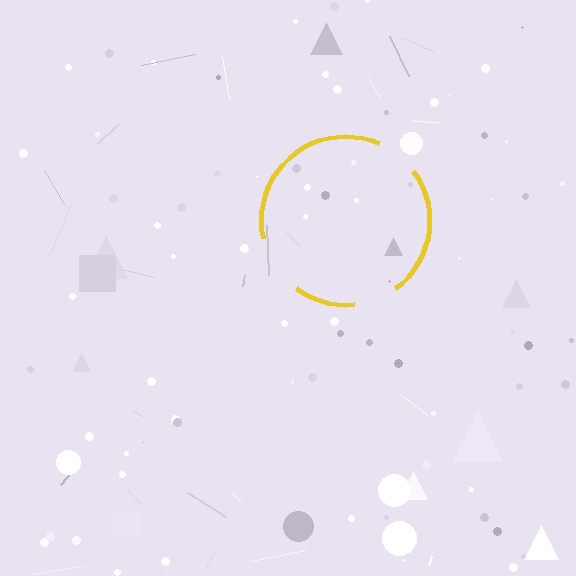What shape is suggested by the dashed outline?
The dashed outline suggests a circle.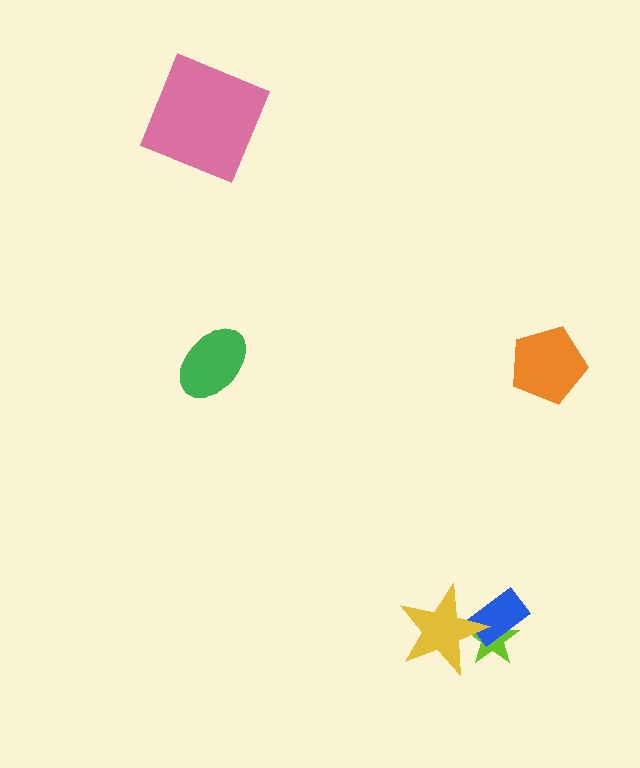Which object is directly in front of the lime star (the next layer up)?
The blue rectangle is directly in front of the lime star.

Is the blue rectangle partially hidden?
Yes, it is partially covered by another shape.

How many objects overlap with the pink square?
0 objects overlap with the pink square.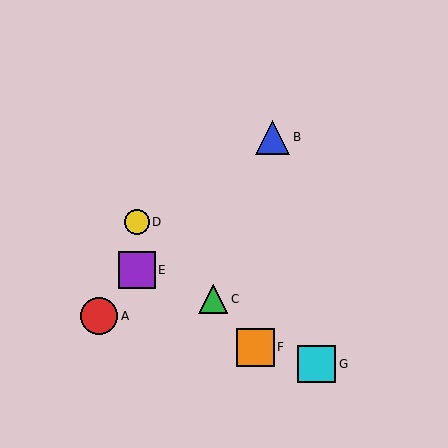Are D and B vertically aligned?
No, D is at x≈137 and B is at x≈272.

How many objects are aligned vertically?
2 objects (D, E) are aligned vertically.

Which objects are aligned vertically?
Objects D, E are aligned vertically.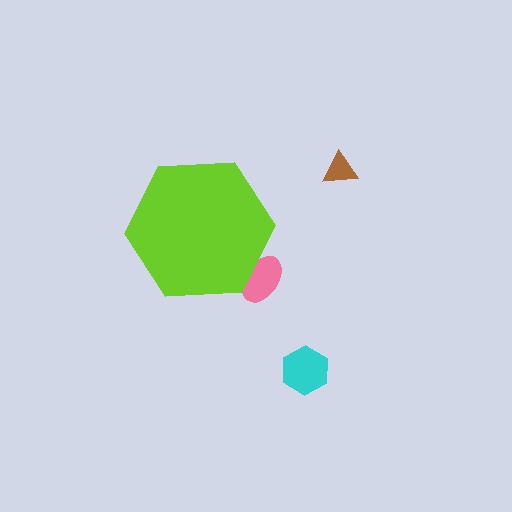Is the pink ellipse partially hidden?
Yes, the pink ellipse is partially hidden behind the lime hexagon.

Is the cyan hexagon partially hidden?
No, the cyan hexagon is fully visible.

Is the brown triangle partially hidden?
No, the brown triangle is fully visible.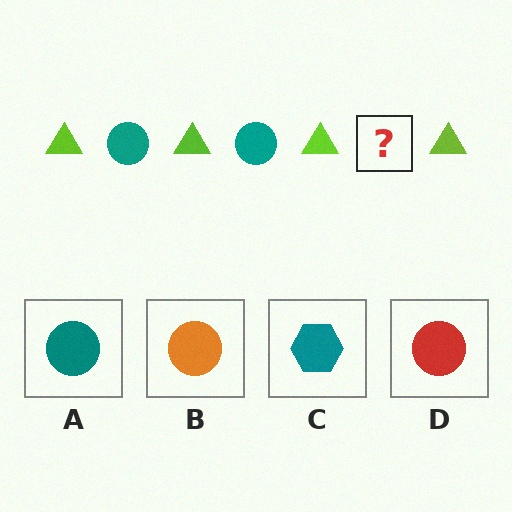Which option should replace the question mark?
Option A.